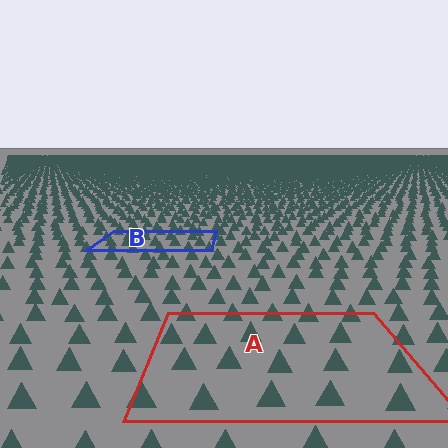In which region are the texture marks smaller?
The texture marks are smaller in region B, because it is farther away.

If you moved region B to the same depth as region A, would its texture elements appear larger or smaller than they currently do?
They would appear larger. At a closer depth, the same texture elements are projected at a bigger on-screen size.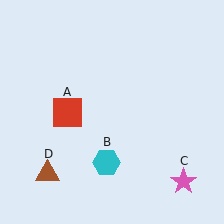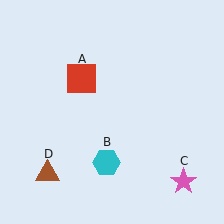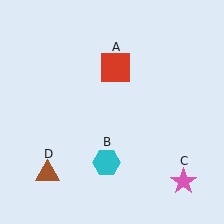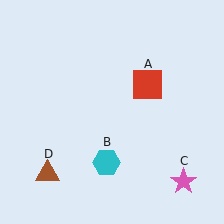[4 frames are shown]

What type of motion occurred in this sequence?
The red square (object A) rotated clockwise around the center of the scene.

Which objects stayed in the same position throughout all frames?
Cyan hexagon (object B) and pink star (object C) and brown triangle (object D) remained stationary.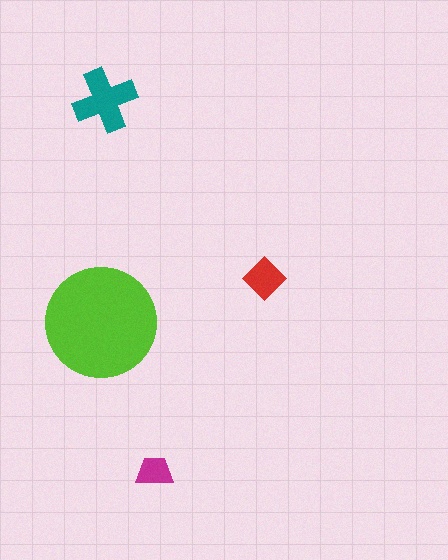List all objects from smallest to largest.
The magenta trapezoid, the red diamond, the teal cross, the lime circle.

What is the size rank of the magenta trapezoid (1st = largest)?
4th.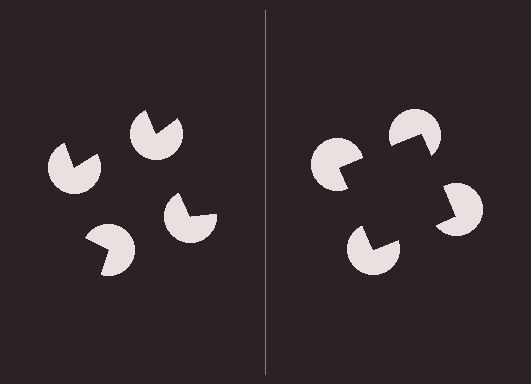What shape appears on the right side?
An illusory square.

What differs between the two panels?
The pac-man discs are positioned identically on both sides; only the wedge orientations differ. On the right they align to a square; on the left they are misaligned.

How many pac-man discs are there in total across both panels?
8 — 4 on each side.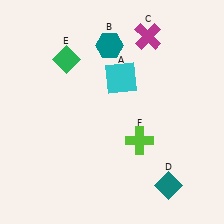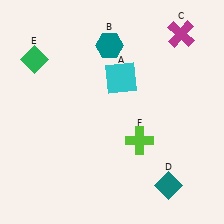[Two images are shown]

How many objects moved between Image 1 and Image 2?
2 objects moved between the two images.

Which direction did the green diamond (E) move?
The green diamond (E) moved left.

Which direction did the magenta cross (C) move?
The magenta cross (C) moved right.